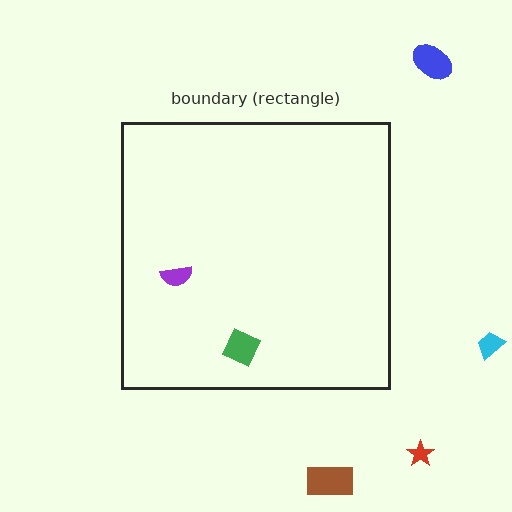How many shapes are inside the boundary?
2 inside, 4 outside.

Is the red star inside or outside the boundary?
Outside.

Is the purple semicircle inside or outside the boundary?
Inside.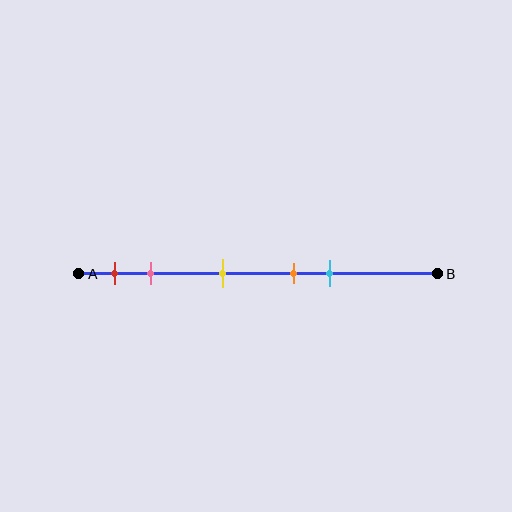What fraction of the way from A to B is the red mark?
The red mark is approximately 10% (0.1) of the way from A to B.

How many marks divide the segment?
There are 5 marks dividing the segment.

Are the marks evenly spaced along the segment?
No, the marks are not evenly spaced.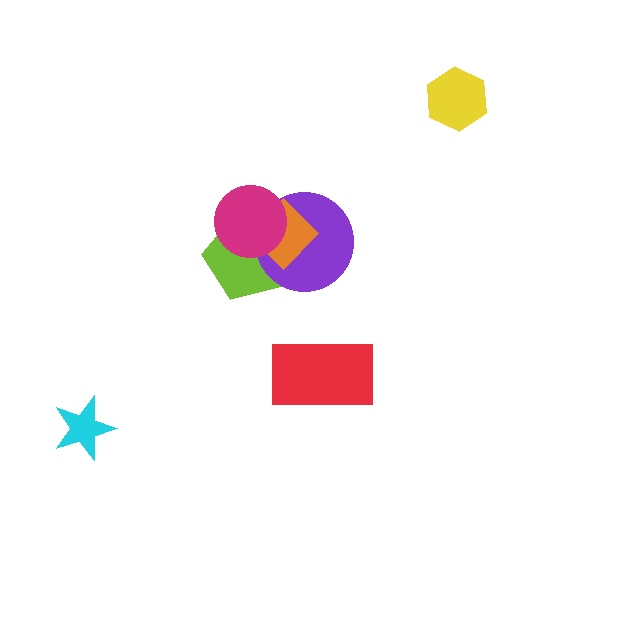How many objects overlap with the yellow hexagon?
0 objects overlap with the yellow hexagon.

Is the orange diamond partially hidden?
Yes, it is partially covered by another shape.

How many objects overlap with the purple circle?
3 objects overlap with the purple circle.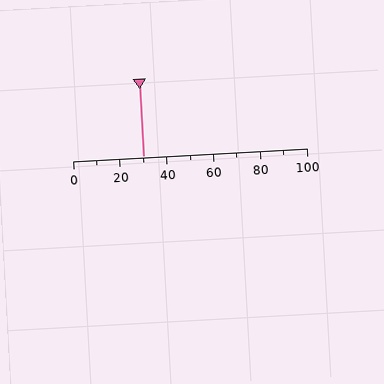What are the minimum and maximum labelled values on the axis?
The axis runs from 0 to 100.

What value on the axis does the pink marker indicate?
The marker indicates approximately 30.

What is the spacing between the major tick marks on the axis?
The major ticks are spaced 20 apart.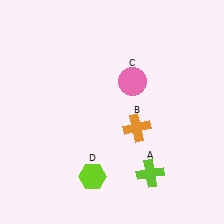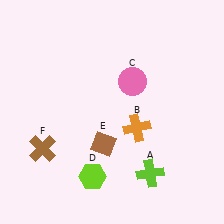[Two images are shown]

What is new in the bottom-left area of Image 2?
A brown cross (F) was added in the bottom-left area of Image 2.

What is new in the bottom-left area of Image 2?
A brown diamond (E) was added in the bottom-left area of Image 2.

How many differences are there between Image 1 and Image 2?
There are 2 differences between the two images.